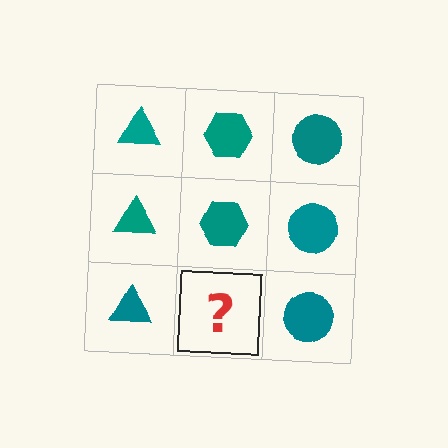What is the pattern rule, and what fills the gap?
The rule is that each column has a consistent shape. The gap should be filled with a teal hexagon.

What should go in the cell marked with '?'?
The missing cell should contain a teal hexagon.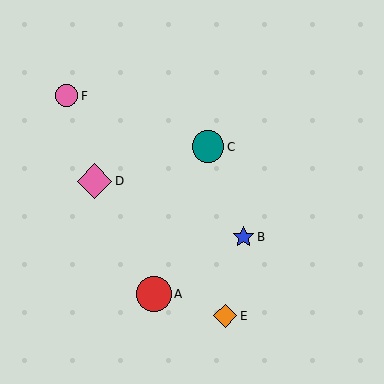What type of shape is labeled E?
Shape E is an orange diamond.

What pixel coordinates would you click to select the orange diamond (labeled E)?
Click at (225, 316) to select the orange diamond E.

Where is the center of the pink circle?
The center of the pink circle is at (67, 96).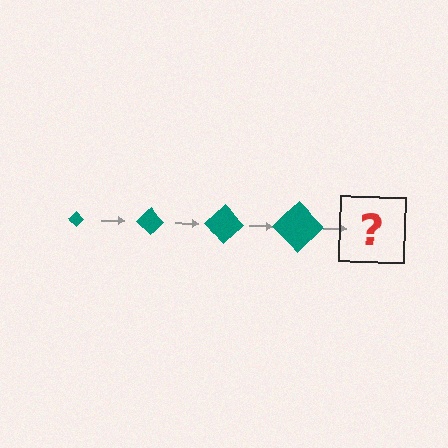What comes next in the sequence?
The next element should be a teal diamond, larger than the previous one.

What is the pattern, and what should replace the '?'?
The pattern is that the diamond gets progressively larger each step. The '?' should be a teal diamond, larger than the previous one.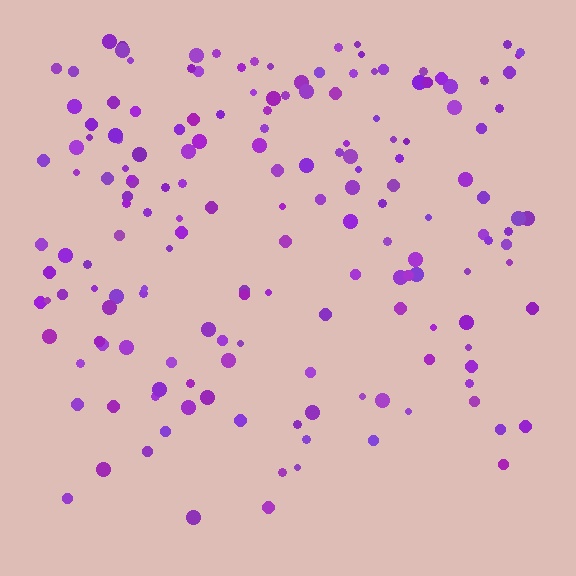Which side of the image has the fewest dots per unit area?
The bottom.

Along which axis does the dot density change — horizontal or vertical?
Vertical.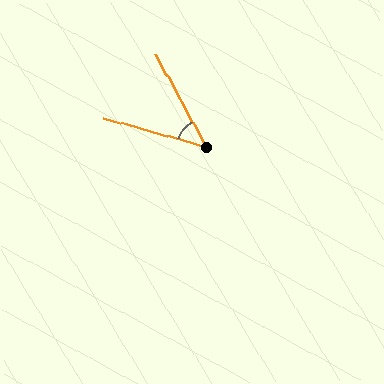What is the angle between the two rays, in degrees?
Approximately 46 degrees.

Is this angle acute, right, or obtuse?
It is acute.